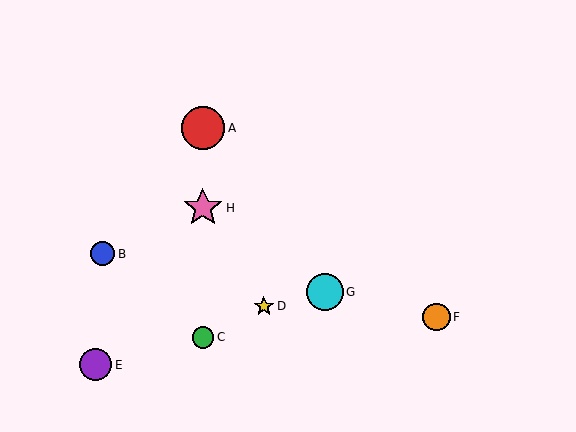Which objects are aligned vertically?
Objects A, C, H are aligned vertically.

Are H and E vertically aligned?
No, H is at x≈203 and E is at x≈96.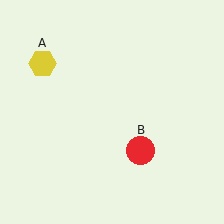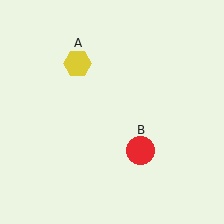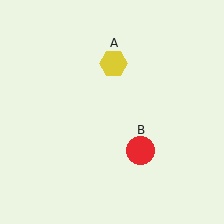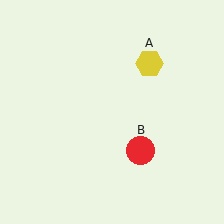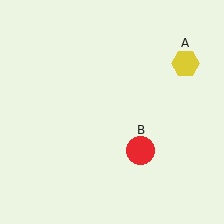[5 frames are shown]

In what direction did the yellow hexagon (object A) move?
The yellow hexagon (object A) moved right.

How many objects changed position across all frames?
1 object changed position: yellow hexagon (object A).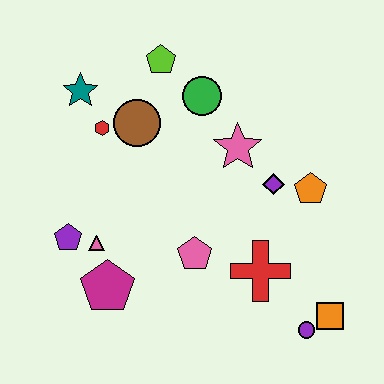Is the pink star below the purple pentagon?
No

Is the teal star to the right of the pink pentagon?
No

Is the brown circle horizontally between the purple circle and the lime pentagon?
No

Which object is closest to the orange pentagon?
The purple diamond is closest to the orange pentagon.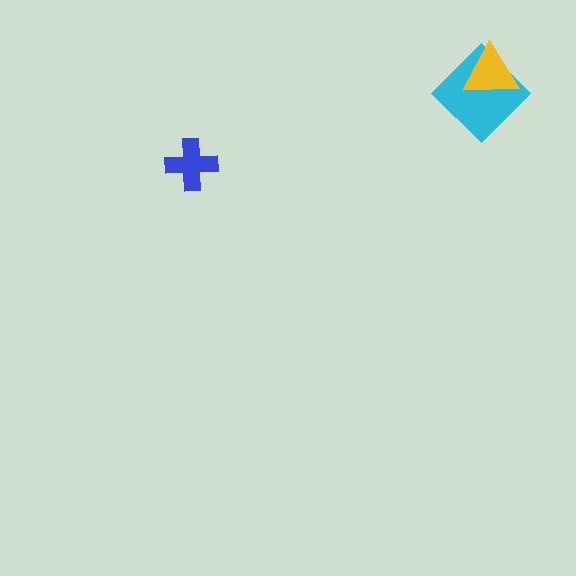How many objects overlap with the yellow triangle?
1 object overlaps with the yellow triangle.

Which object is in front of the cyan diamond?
The yellow triangle is in front of the cyan diamond.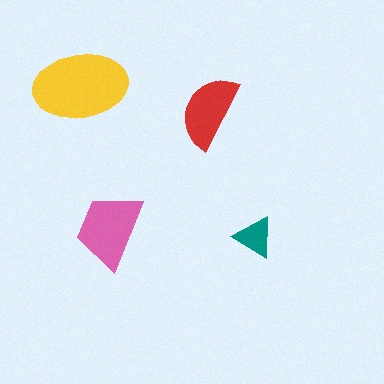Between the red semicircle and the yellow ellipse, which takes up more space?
The yellow ellipse.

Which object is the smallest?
The teal triangle.